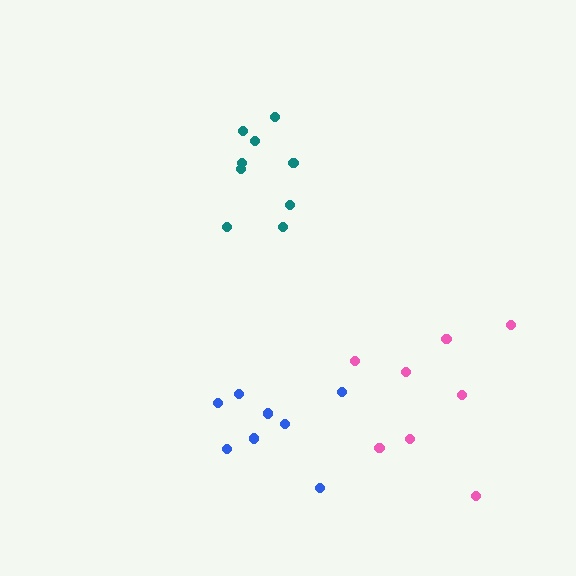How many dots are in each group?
Group 1: 8 dots, Group 2: 9 dots, Group 3: 8 dots (25 total).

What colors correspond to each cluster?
The clusters are colored: blue, teal, pink.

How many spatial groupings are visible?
There are 3 spatial groupings.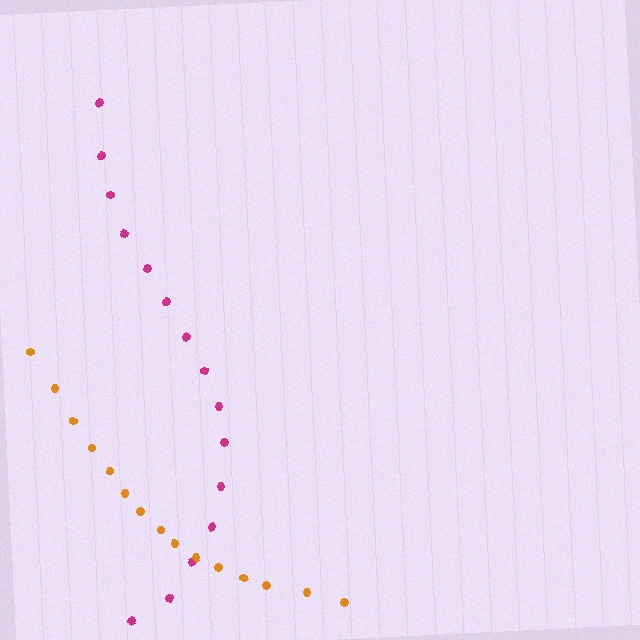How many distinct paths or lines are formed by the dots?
There are 2 distinct paths.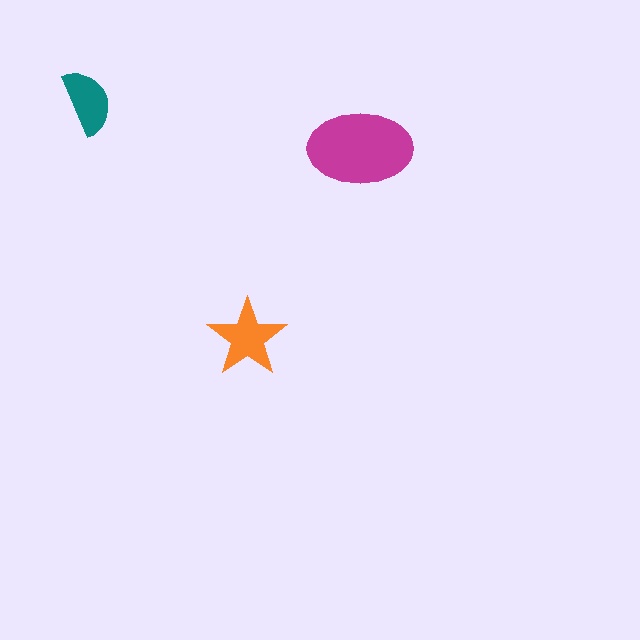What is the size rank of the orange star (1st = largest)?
2nd.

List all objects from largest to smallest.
The magenta ellipse, the orange star, the teal semicircle.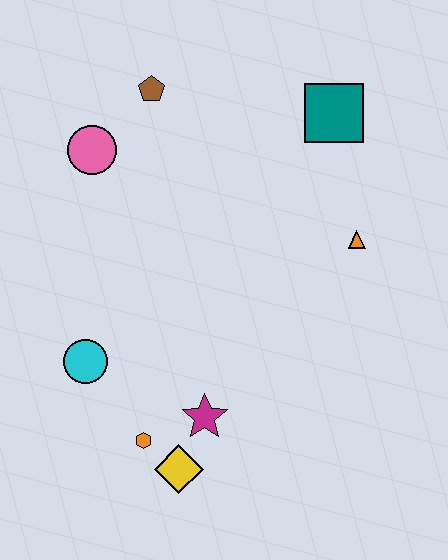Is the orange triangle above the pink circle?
No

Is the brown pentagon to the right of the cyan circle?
Yes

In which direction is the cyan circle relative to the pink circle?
The cyan circle is below the pink circle.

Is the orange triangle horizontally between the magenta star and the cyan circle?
No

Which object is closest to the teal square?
The orange triangle is closest to the teal square.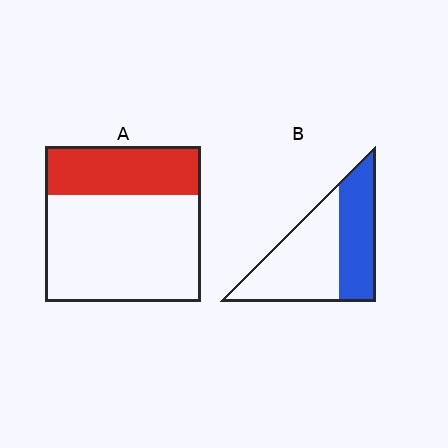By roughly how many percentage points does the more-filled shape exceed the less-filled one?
By roughly 10 percentage points (B over A).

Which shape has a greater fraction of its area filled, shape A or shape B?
Shape B.